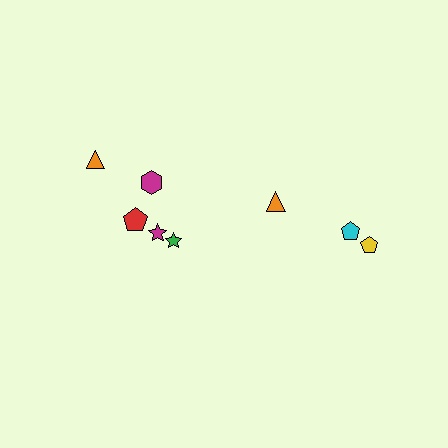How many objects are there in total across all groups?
There are 8 objects.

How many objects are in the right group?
There are 3 objects.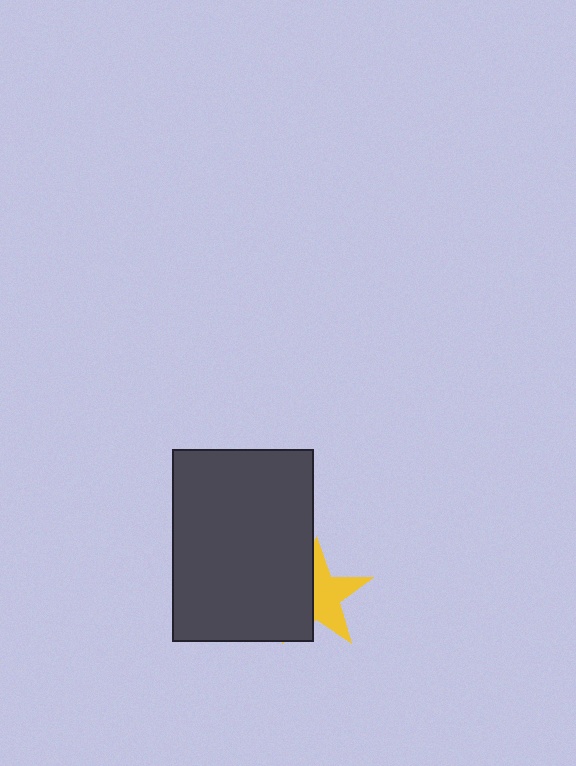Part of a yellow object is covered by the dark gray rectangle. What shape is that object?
It is a star.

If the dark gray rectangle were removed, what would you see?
You would see the complete yellow star.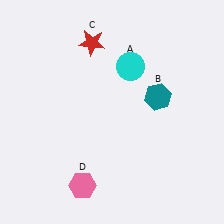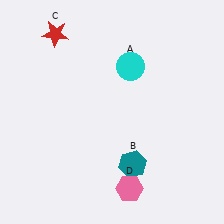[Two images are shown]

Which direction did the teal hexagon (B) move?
The teal hexagon (B) moved down.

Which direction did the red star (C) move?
The red star (C) moved left.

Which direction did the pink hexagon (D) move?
The pink hexagon (D) moved right.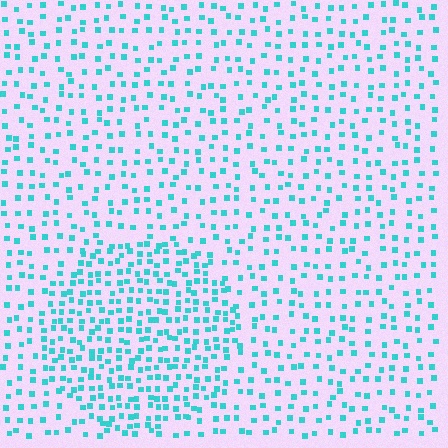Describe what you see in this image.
The image contains small cyan elements arranged at two different densities. A circle-shaped region is visible where the elements are more densely packed than the surrounding area.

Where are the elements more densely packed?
The elements are more densely packed inside the circle boundary.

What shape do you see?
I see a circle.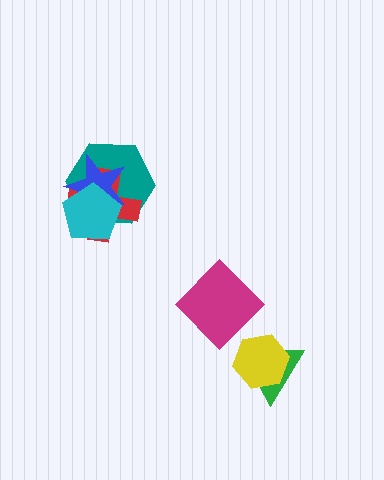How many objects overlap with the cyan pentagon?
3 objects overlap with the cyan pentagon.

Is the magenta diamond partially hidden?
No, no other shape covers it.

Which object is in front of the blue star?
The cyan pentagon is in front of the blue star.